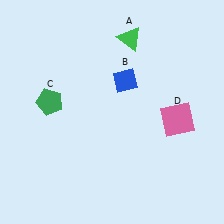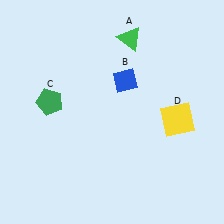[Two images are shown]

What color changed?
The square (D) changed from pink in Image 1 to yellow in Image 2.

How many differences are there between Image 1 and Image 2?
There is 1 difference between the two images.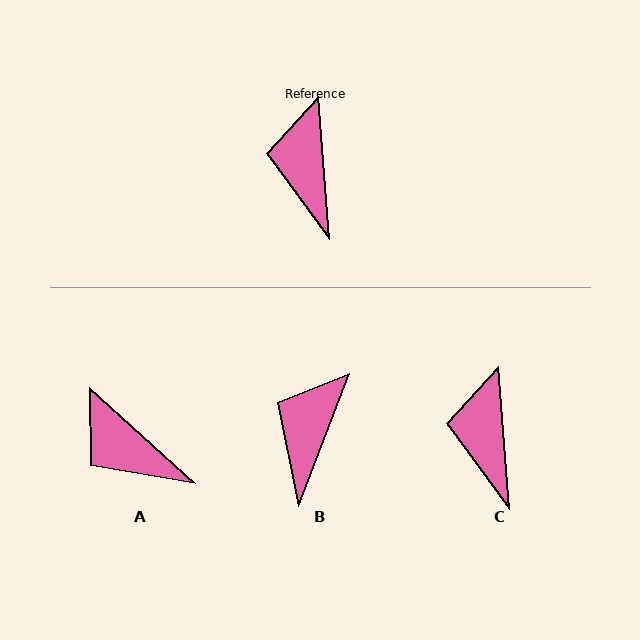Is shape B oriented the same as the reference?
No, it is off by about 25 degrees.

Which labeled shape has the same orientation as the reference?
C.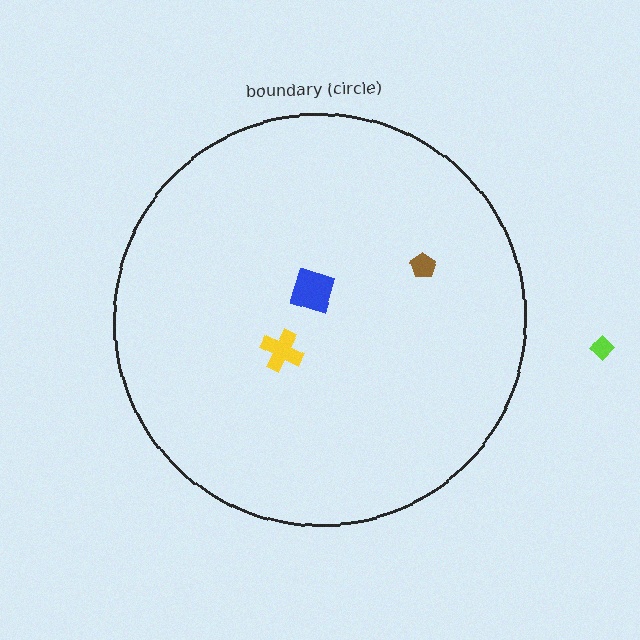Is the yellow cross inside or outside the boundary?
Inside.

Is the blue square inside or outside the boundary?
Inside.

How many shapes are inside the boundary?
3 inside, 1 outside.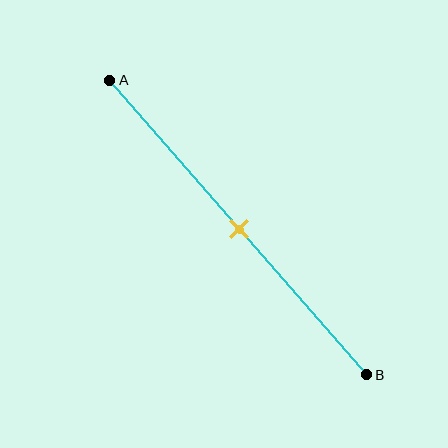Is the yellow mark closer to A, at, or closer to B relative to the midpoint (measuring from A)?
The yellow mark is approximately at the midpoint of segment AB.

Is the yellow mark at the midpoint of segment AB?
Yes, the mark is approximately at the midpoint.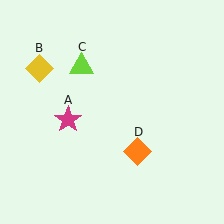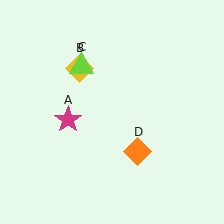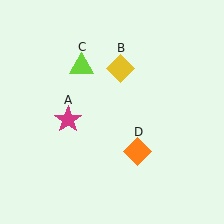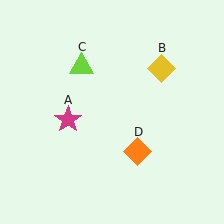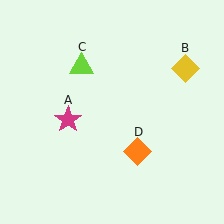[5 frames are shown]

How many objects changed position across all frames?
1 object changed position: yellow diamond (object B).